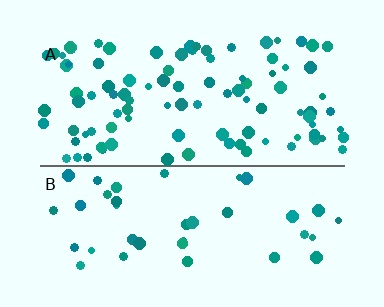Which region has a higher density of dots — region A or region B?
A (the top).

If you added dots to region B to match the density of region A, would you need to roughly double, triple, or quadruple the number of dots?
Approximately double.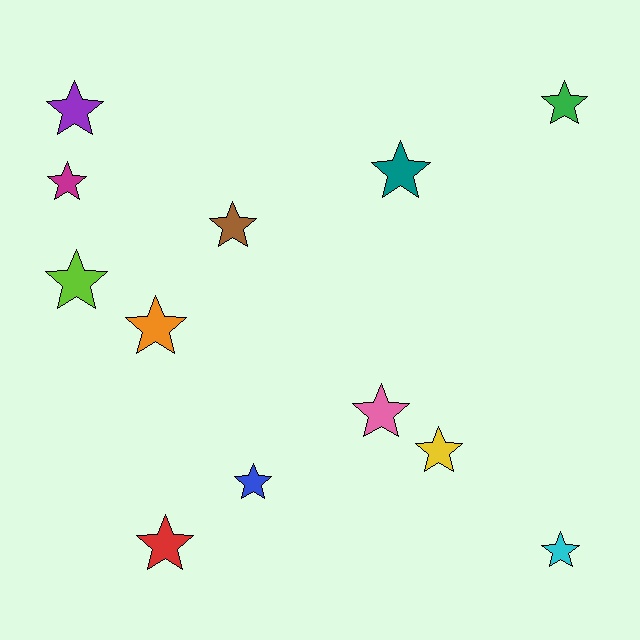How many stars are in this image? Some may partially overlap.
There are 12 stars.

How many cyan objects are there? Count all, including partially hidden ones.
There is 1 cyan object.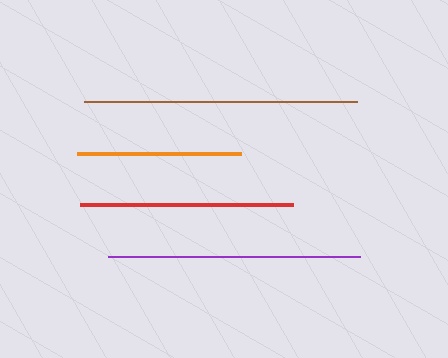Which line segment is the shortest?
The orange line is the shortest at approximately 164 pixels.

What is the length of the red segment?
The red segment is approximately 213 pixels long.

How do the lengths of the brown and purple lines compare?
The brown and purple lines are approximately the same length.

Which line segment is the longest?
The brown line is the longest at approximately 272 pixels.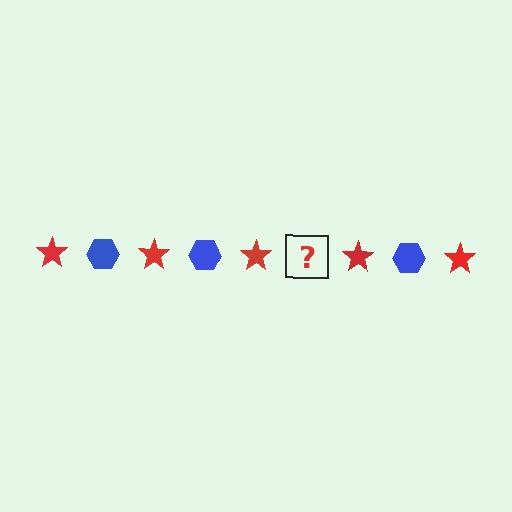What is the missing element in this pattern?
The missing element is a blue hexagon.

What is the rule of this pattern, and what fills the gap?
The rule is that the pattern alternates between red star and blue hexagon. The gap should be filled with a blue hexagon.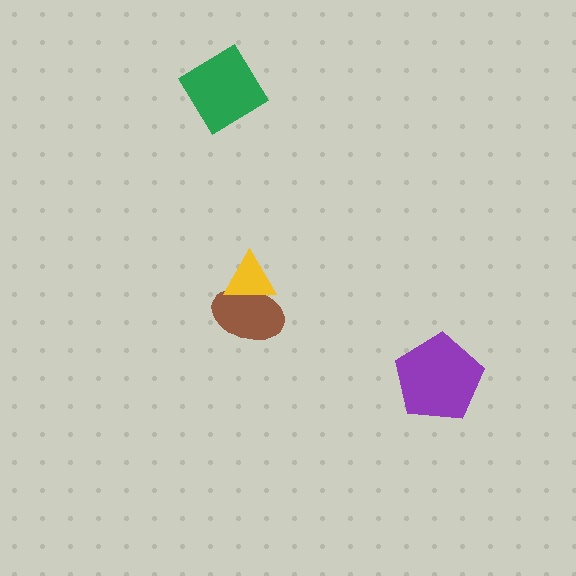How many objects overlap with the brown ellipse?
1 object overlaps with the brown ellipse.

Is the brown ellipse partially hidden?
Yes, it is partially covered by another shape.